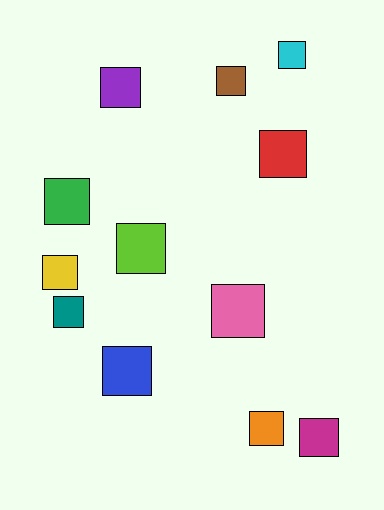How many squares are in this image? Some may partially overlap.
There are 12 squares.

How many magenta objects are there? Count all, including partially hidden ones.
There is 1 magenta object.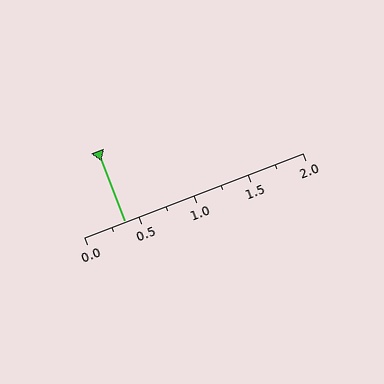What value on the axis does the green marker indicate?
The marker indicates approximately 0.38.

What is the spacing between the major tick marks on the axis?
The major ticks are spaced 0.5 apart.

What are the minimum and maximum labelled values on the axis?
The axis runs from 0.0 to 2.0.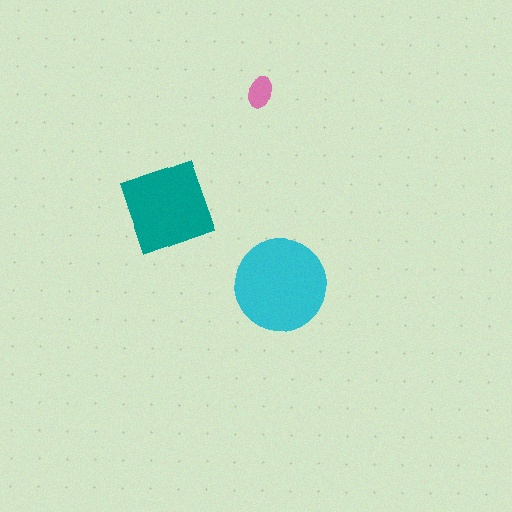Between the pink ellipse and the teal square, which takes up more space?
The teal square.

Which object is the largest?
The cyan circle.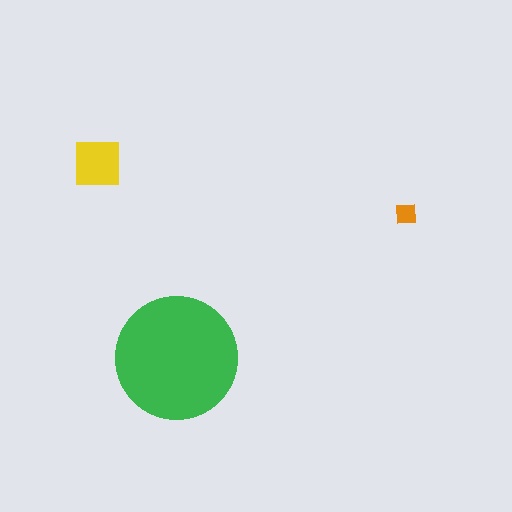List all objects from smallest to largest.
The orange square, the yellow square, the green circle.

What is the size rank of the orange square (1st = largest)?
3rd.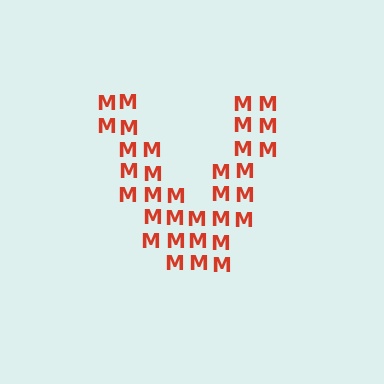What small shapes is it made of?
It is made of small letter M's.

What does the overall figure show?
The overall figure shows the letter V.